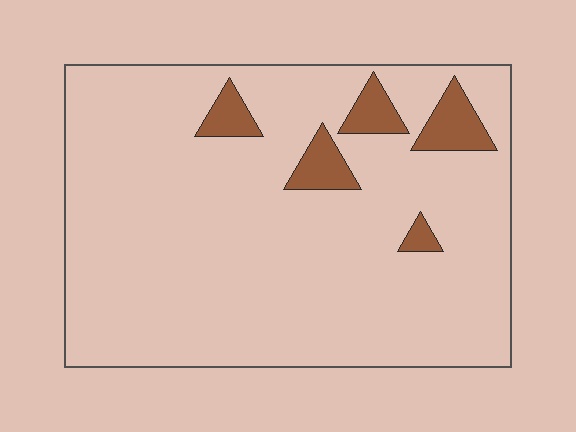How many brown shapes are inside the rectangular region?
5.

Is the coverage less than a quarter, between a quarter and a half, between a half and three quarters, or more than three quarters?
Less than a quarter.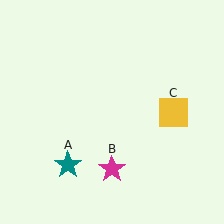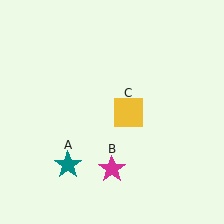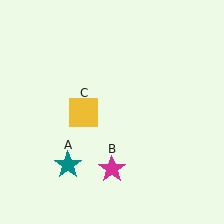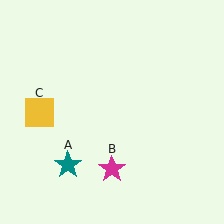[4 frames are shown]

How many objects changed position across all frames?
1 object changed position: yellow square (object C).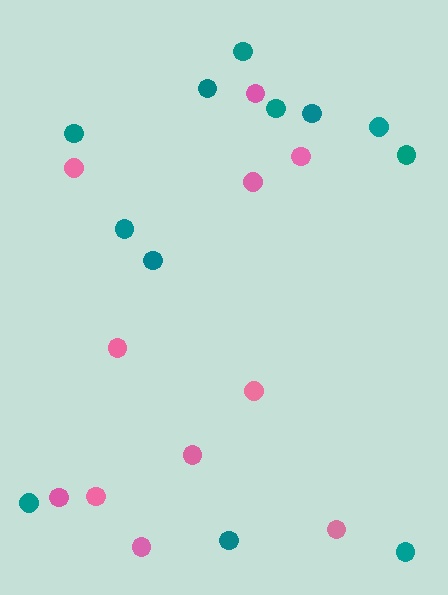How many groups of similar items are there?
There are 2 groups: one group of pink circles (11) and one group of teal circles (12).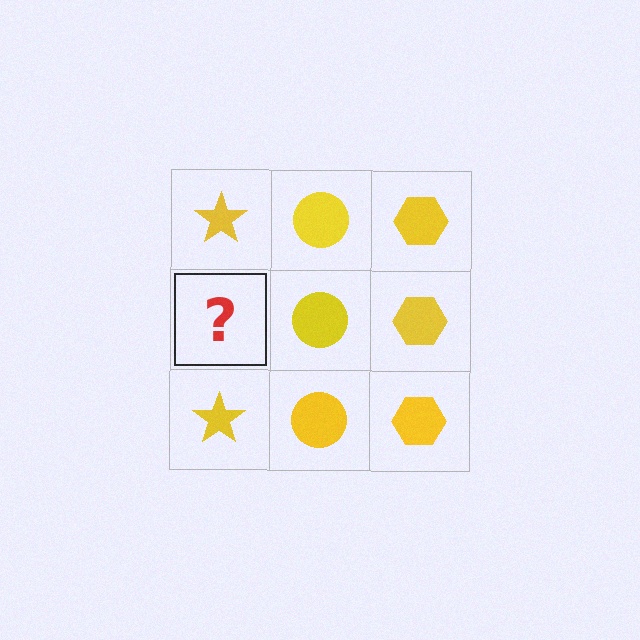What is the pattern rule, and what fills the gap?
The rule is that each column has a consistent shape. The gap should be filled with a yellow star.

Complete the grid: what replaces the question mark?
The question mark should be replaced with a yellow star.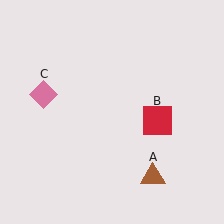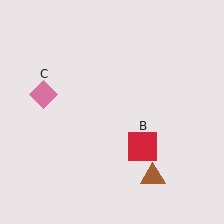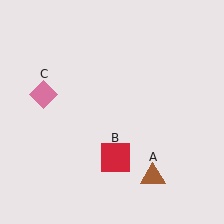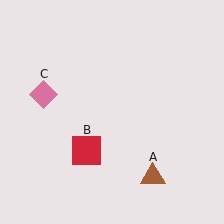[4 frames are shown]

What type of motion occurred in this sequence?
The red square (object B) rotated clockwise around the center of the scene.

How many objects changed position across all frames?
1 object changed position: red square (object B).